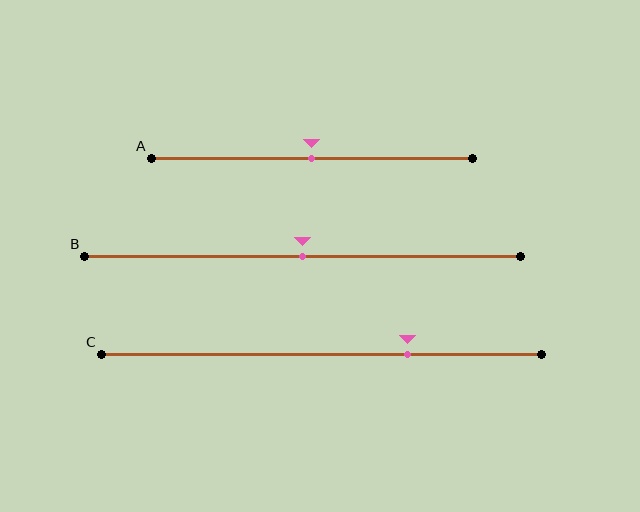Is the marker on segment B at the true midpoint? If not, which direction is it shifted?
Yes, the marker on segment B is at the true midpoint.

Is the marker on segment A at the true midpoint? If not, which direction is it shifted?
Yes, the marker on segment A is at the true midpoint.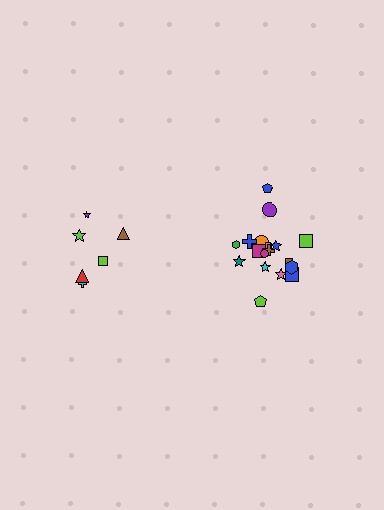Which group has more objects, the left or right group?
The right group.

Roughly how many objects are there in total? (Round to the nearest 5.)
Roughly 25 objects in total.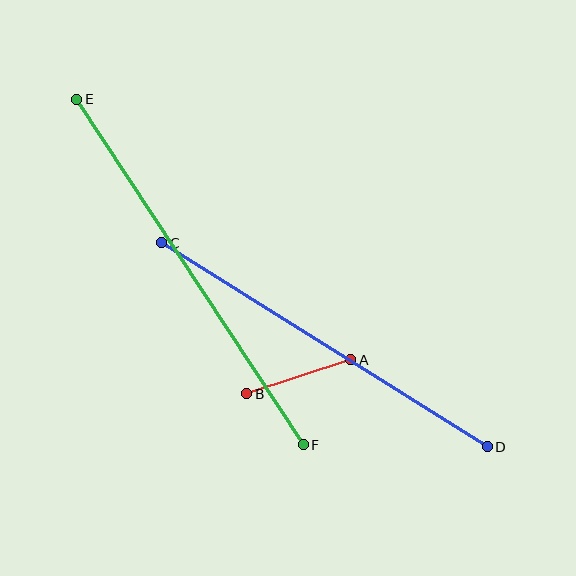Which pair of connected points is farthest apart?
Points E and F are farthest apart.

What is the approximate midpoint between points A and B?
The midpoint is at approximately (299, 377) pixels.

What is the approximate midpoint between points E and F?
The midpoint is at approximately (190, 272) pixels.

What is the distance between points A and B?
The distance is approximately 109 pixels.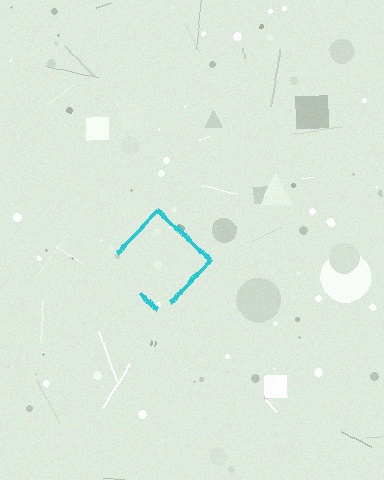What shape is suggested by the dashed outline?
The dashed outline suggests a diamond.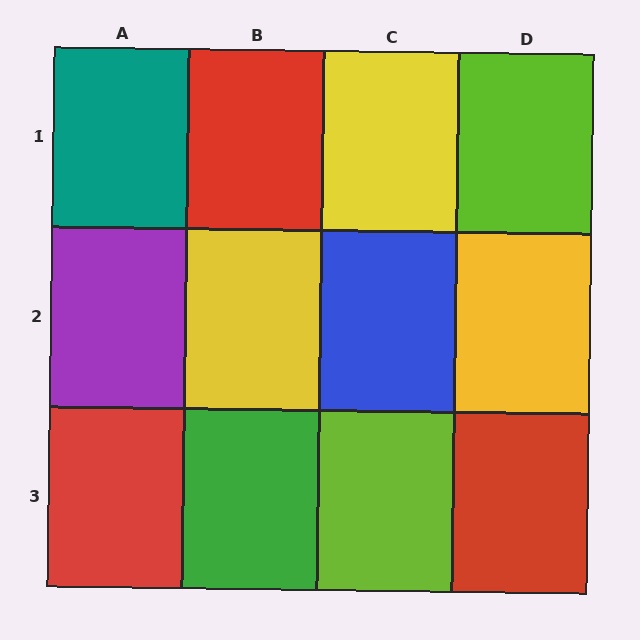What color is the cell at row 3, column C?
Lime.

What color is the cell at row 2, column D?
Yellow.